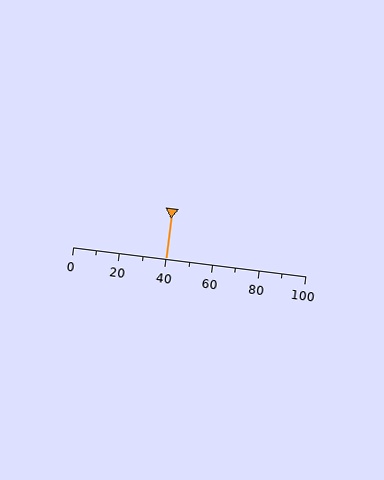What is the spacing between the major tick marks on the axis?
The major ticks are spaced 20 apart.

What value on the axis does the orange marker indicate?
The marker indicates approximately 40.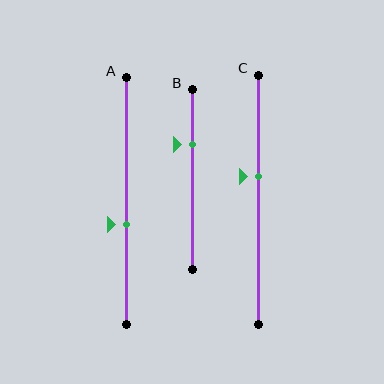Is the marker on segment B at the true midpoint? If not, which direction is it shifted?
No, the marker on segment B is shifted upward by about 20% of the segment length.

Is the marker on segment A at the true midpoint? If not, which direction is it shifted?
No, the marker on segment A is shifted downward by about 9% of the segment length.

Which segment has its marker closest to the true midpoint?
Segment C has its marker closest to the true midpoint.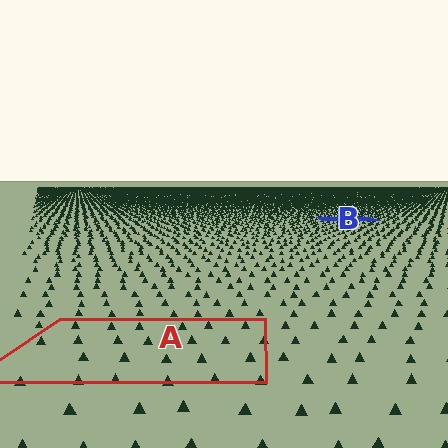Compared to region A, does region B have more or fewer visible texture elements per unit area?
Region B has more texture elements per unit area — they are packed more densely because it is farther away.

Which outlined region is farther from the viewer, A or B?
Region B is farther from the viewer — the texture elements inside it appear smaller and more densely packed.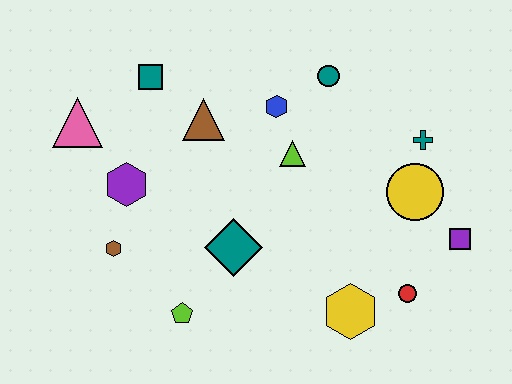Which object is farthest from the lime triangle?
The pink triangle is farthest from the lime triangle.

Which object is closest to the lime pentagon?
The teal diamond is closest to the lime pentagon.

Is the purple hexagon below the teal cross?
Yes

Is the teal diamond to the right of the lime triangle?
No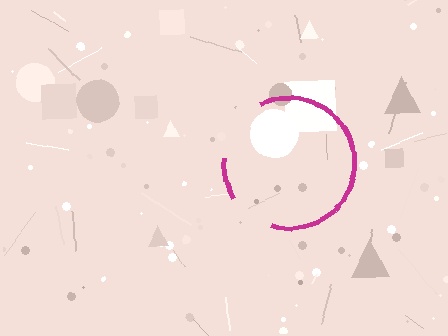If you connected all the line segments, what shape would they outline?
They would outline a circle.